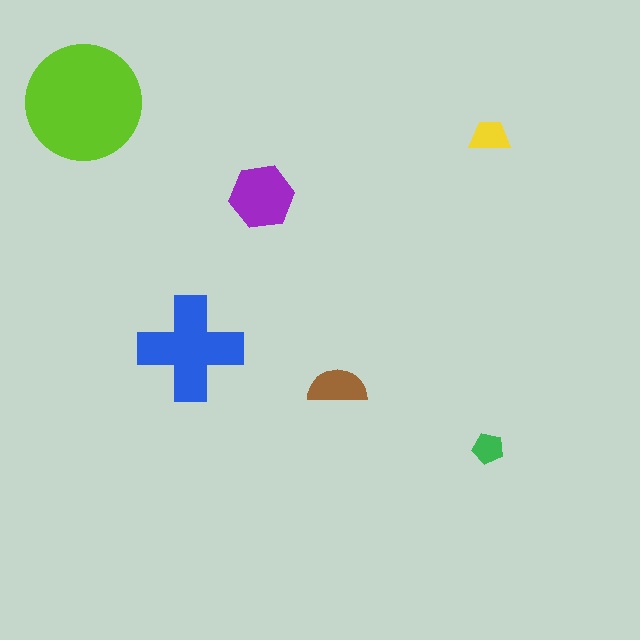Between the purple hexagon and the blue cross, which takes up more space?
The blue cross.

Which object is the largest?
The lime circle.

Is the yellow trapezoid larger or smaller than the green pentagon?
Larger.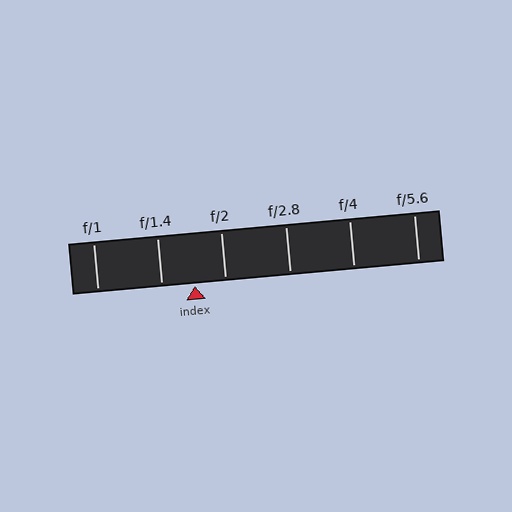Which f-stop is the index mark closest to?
The index mark is closest to f/2.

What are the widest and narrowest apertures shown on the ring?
The widest aperture shown is f/1 and the narrowest is f/5.6.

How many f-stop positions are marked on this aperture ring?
There are 6 f-stop positions marked.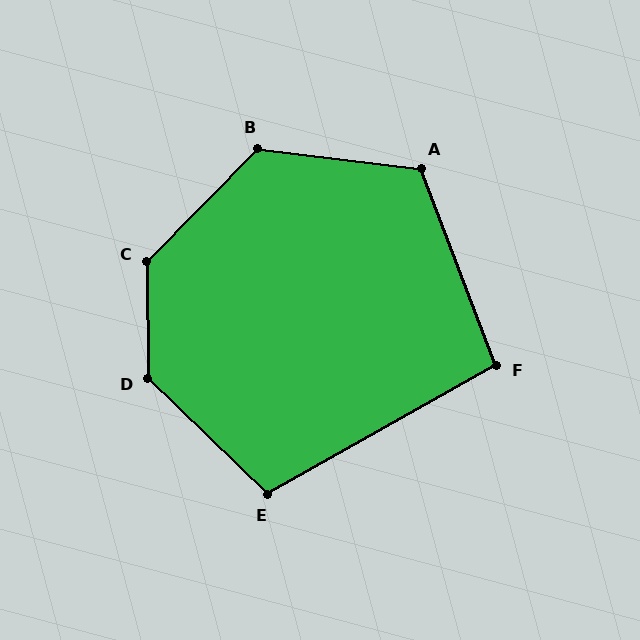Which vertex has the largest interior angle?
C, at approximately 136 degrees.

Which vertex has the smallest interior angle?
F, at approximately 99 degrees.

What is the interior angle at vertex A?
Approximately 118 degrees (obtuse).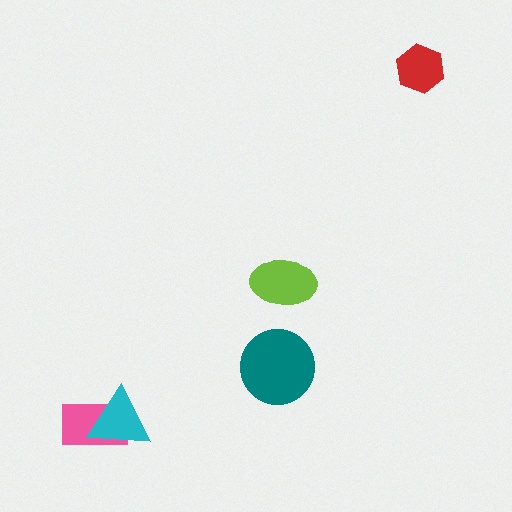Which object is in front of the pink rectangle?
The cyan triangle is in front of the pink rectangle.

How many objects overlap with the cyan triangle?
1 object overlaps with the cyan triangle.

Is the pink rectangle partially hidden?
Yes, it is partially covered by another shape.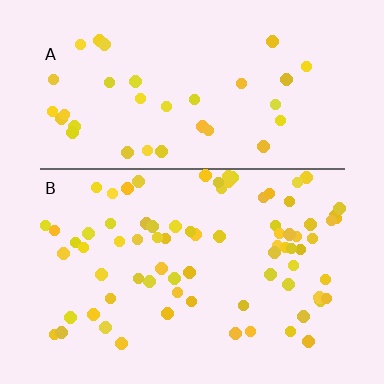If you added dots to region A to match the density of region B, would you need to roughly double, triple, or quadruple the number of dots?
Approximately double.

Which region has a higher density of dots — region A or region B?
B (the bottom).